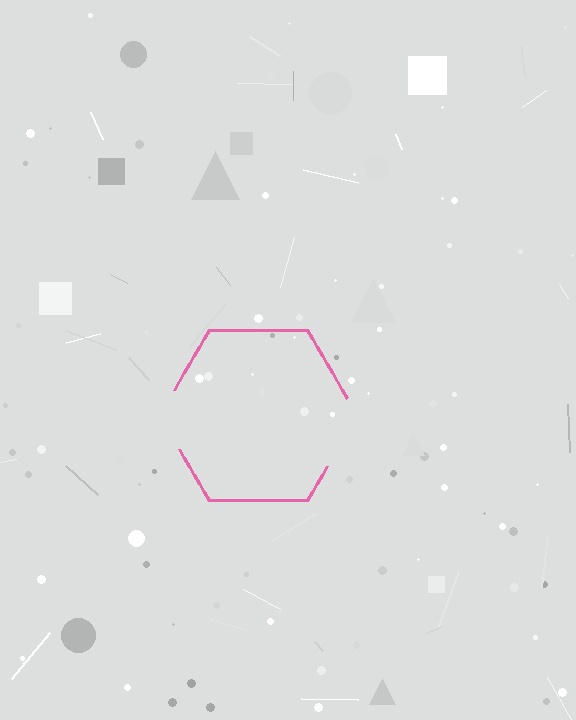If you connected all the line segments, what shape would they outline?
They would outline a hexagon.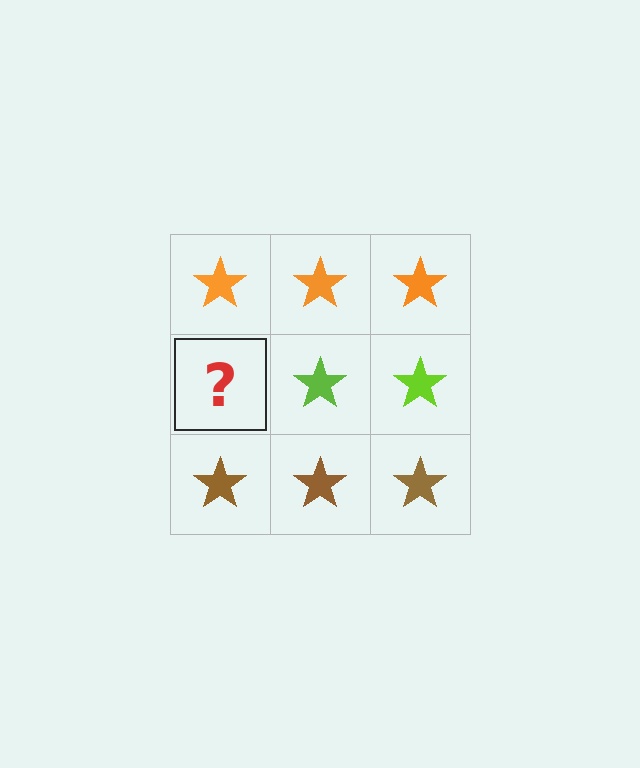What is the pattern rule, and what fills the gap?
The rule is that each row has a consistent color. The gap should be filled with a lime star.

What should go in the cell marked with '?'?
The missing cell should contain a lime star.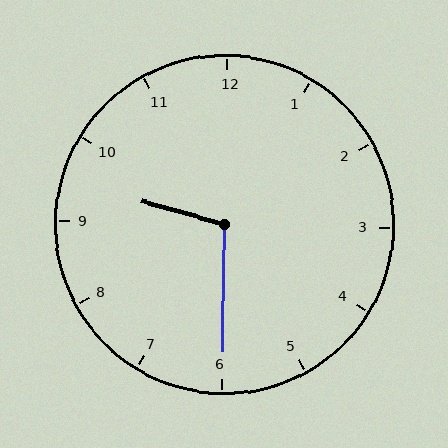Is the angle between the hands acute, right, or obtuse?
It is obtuse.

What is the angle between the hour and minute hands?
Approximately 105 degrees.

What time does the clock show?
9:30.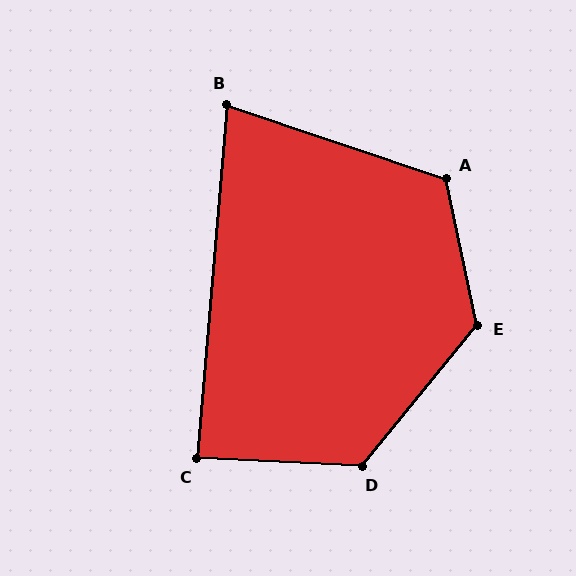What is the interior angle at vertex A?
Approximately 120 degrees (obtuse).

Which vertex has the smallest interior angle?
B, at approximately 76 degrees.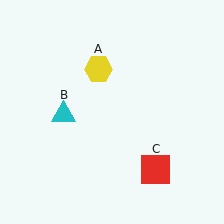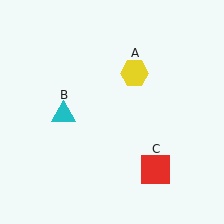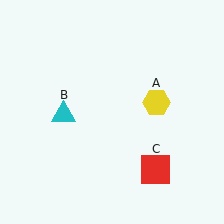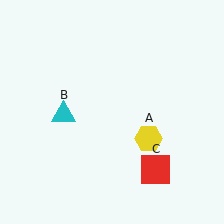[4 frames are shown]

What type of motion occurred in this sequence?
The yellow hexagon (object A) rotated clockwise around the center of the scene.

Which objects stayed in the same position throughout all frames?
Cyan triangle (object B) and red square (object C) remained stationary.